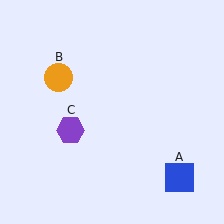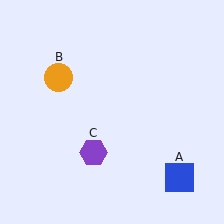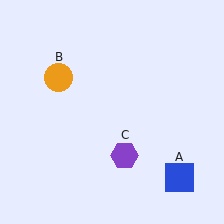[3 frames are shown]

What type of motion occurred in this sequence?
The purple hexagon (object C) rotated counterclockwise around the center of the scene.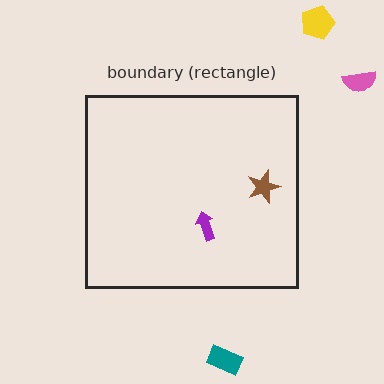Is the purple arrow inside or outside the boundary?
Inside.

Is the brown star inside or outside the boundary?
Inside.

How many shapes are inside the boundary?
2 inside, 3 outside.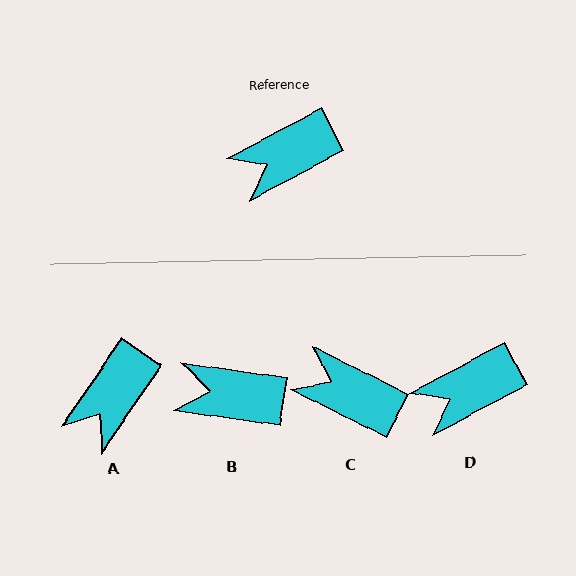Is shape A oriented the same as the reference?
No, it is off by about 28 degrees.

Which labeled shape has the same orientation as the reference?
D.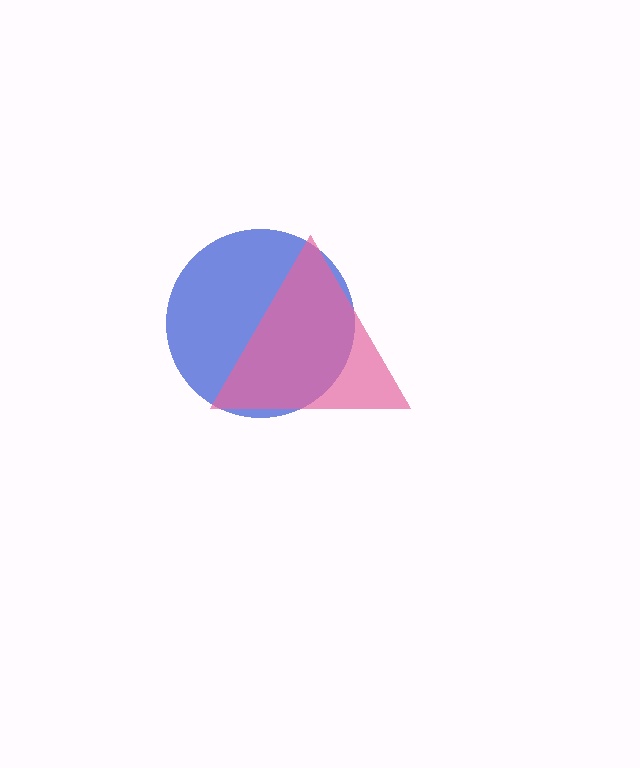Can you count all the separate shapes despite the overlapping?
Yes, there are 2 separate shapes.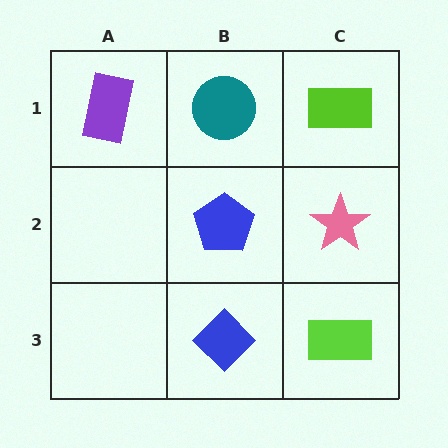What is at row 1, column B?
A teal circle.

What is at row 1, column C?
A lime rectangle.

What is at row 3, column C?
A lime rectangle.